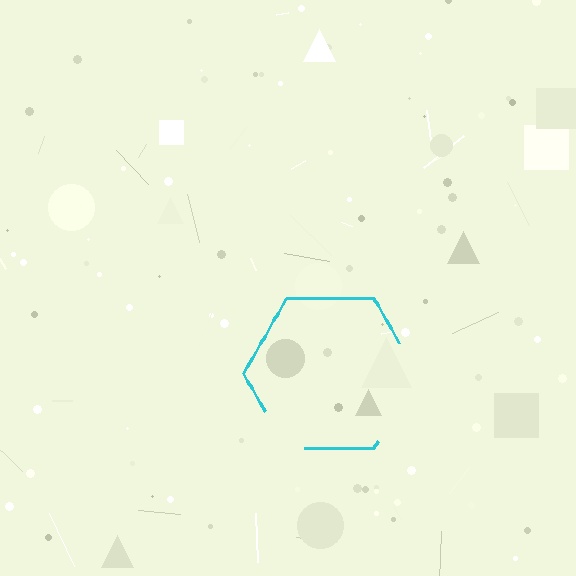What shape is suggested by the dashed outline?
The dashed outline suggests a hexagon.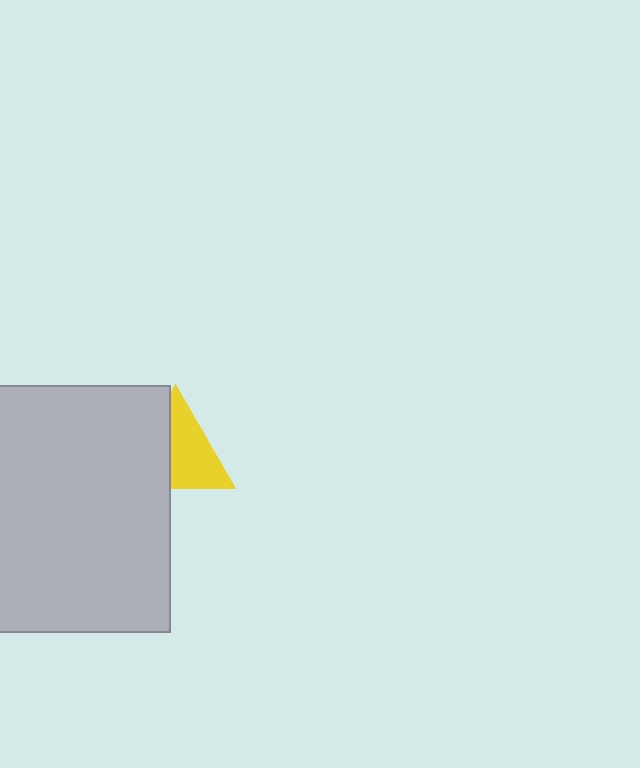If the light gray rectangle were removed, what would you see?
You would see the complete yellow triangle.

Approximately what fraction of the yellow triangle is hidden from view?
Roughly 43% of the yellow triangle is hidden behind the light gray rectangle.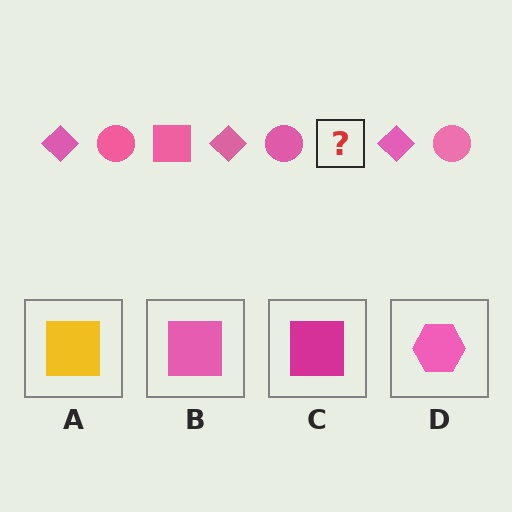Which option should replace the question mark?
Option B.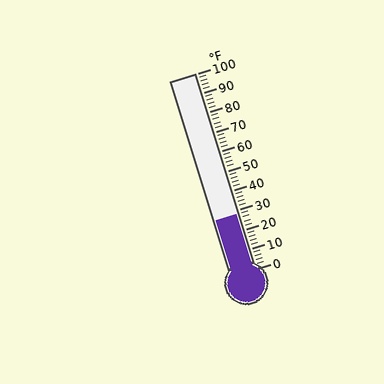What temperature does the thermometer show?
The thermometer shows approximately 28°F.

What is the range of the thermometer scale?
The thermometer scale ranges from 0°F to 100°F.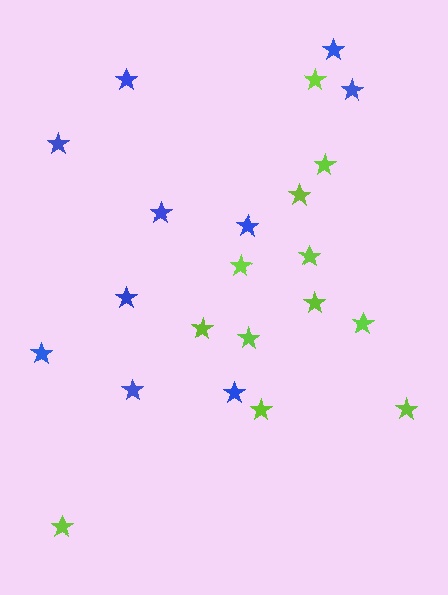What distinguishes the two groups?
There are 2 groups: one group of blue stars (10) and one group of lime stars (12).